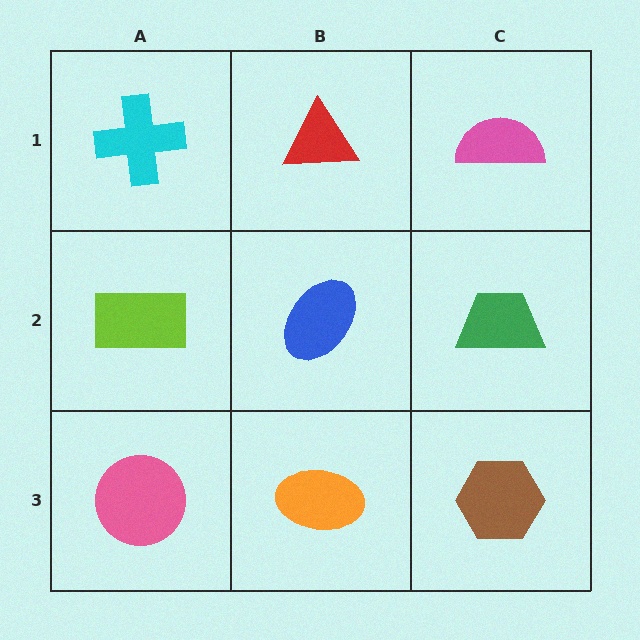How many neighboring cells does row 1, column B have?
3.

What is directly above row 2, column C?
A pink semicircle.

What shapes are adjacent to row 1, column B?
A blue ellipse (row 2, column B), a cyan cross (row 1, column A), a pink semicircle (row 1, column C).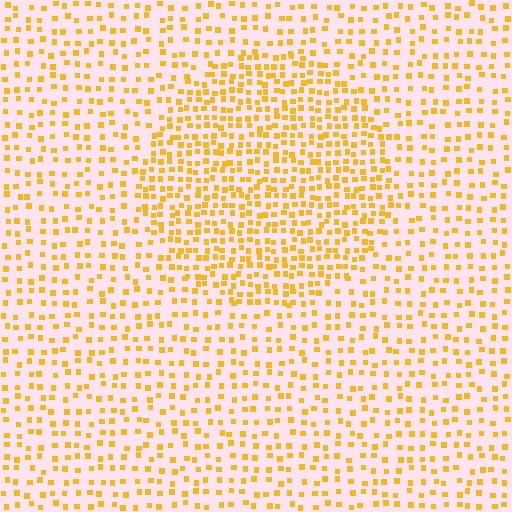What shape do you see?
I see a circle.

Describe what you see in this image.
The image contains small yellow elements arranged at two different densities. A circle-shaped region is visible where the elements are more densely packed than the surrounding area.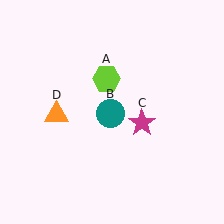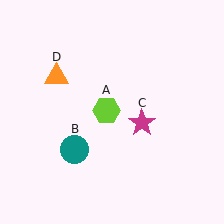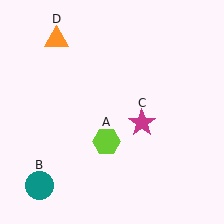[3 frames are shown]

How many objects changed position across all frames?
3 objects changed position: lime hexagon (object A), teal circle (object B), orange triangle (object D).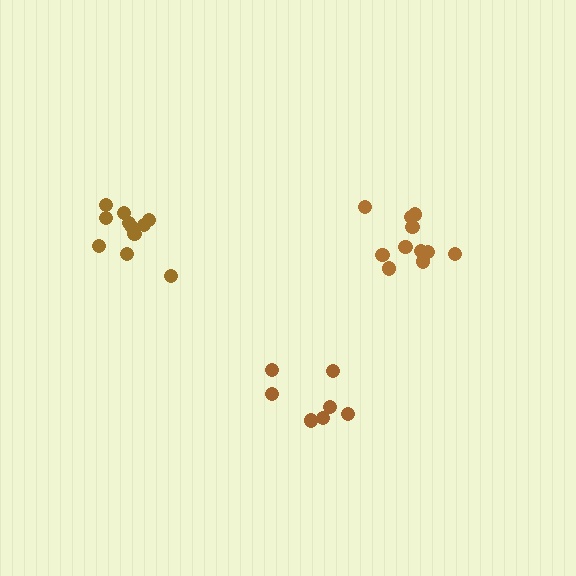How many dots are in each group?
Group 1: 11 dots, Group 2: 11 dots, Group 3: 7 dots (29 total).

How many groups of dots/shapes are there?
There are 3 groups.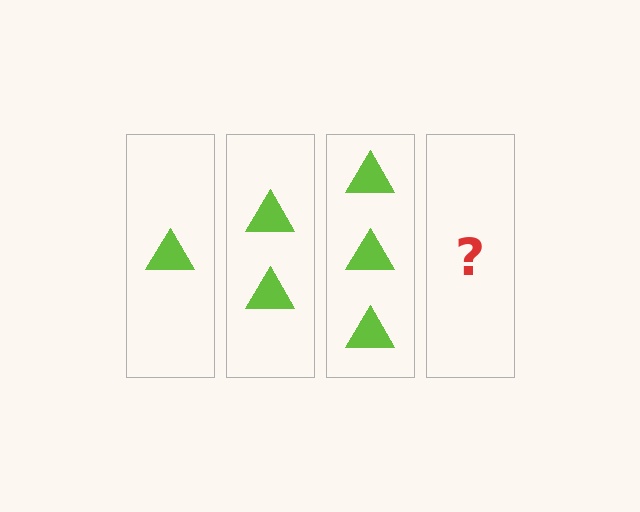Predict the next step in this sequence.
The next step is 4 triangles.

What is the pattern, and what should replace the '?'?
The pattern is that each step adds one more triangle. The '?' should be 4 triangles.